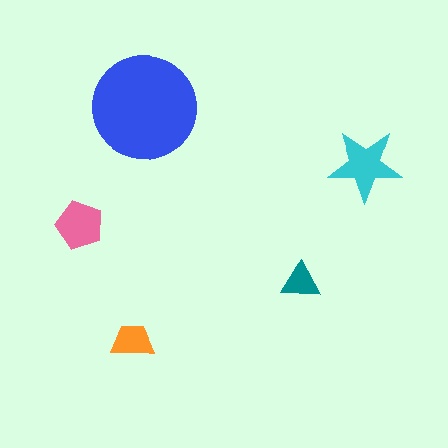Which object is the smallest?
The teal triangle.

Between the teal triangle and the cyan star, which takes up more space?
The cyan star.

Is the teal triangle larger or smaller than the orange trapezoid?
Smaller.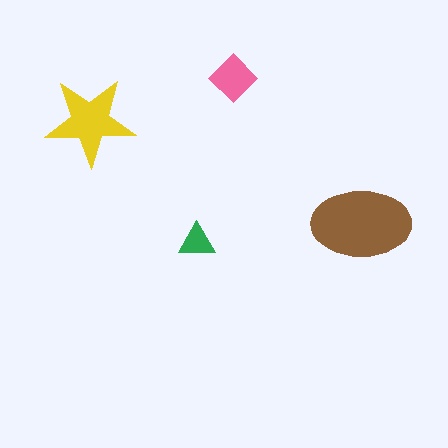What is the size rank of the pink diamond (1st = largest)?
3rd.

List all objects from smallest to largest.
The green triangle, the pink diamond, the yellow star, the brown ellipse.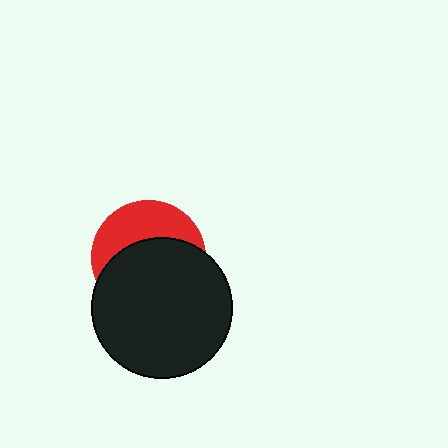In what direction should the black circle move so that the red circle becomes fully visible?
The black circle should move down. That is the shortest direction to clear the overlap and leave the red circle fully visible.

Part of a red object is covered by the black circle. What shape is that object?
It is a circle.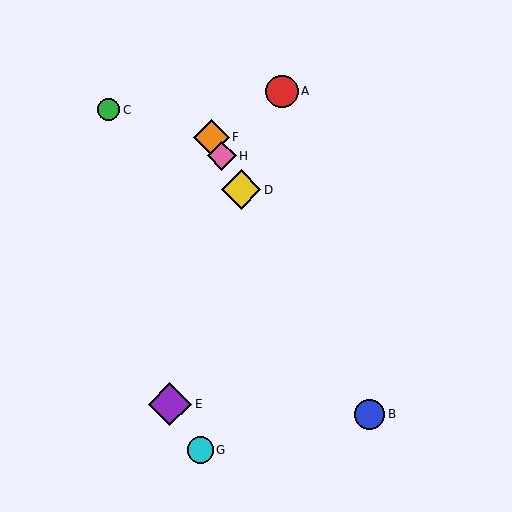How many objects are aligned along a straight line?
4 objects (B, D, F, H) are aligned along a straight line.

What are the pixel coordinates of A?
Object A is at (282, 91).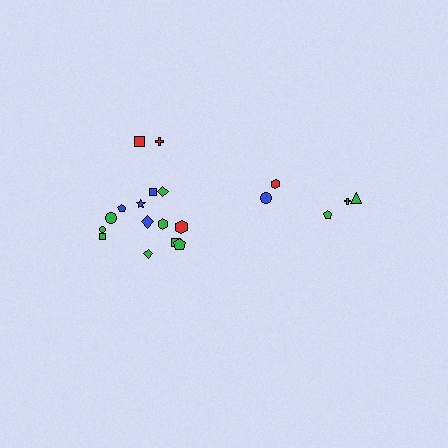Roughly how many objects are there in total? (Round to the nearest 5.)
Roughly 20 objects in total.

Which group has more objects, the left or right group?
The left group.